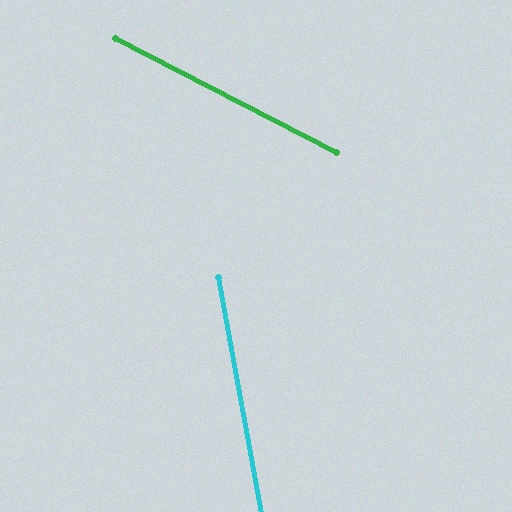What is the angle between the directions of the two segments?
Approximately 52 degrees.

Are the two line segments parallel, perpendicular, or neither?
Neither parallel nor perpendicular — they differ by about 52°.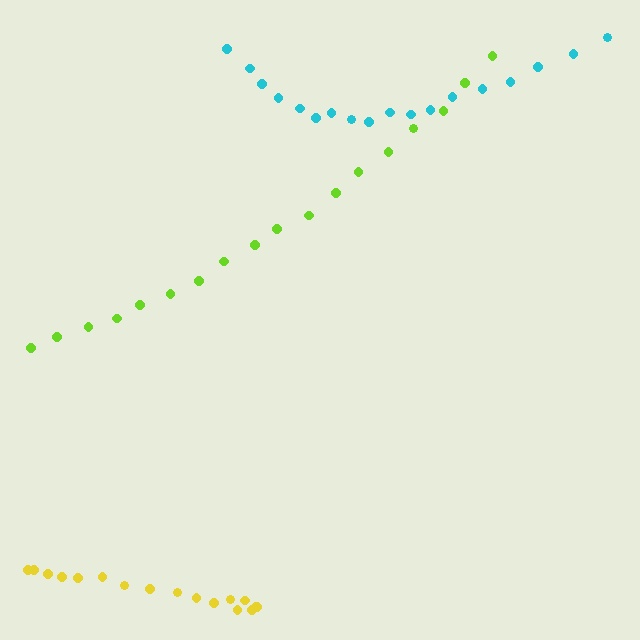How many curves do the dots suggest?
There are 3 distinct paths.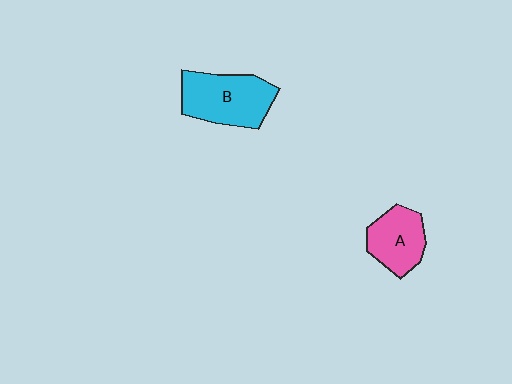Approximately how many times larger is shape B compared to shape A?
Approximately 1.4 times.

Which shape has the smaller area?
Shape A (pink).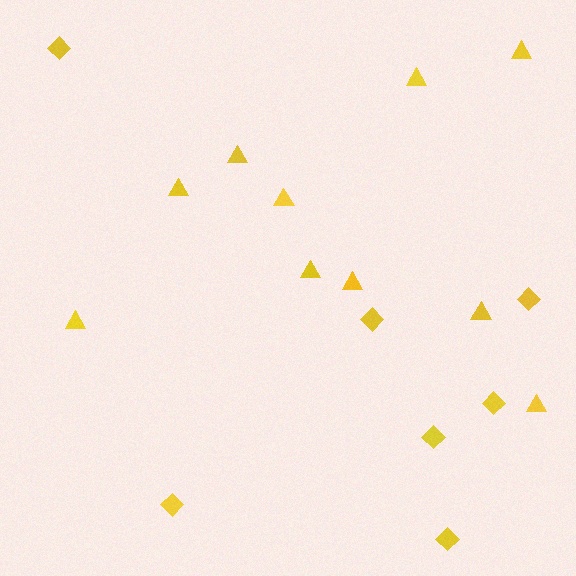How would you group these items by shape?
There are 2 groups: one group of triangles (10) and one group of diamonds (7).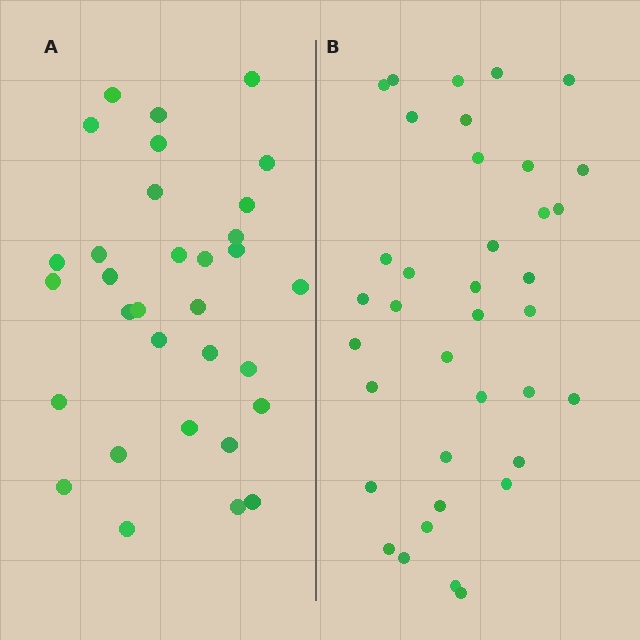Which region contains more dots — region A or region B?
Region B (the right region) has more dots.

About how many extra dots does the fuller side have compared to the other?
Region B has about 5 more dots than region A.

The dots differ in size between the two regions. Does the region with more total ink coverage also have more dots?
No. Region A has more total ink coverage because its dots are larger, but region B actually contains more individual dots. Total area can be misleading — the number of items is what matters here.